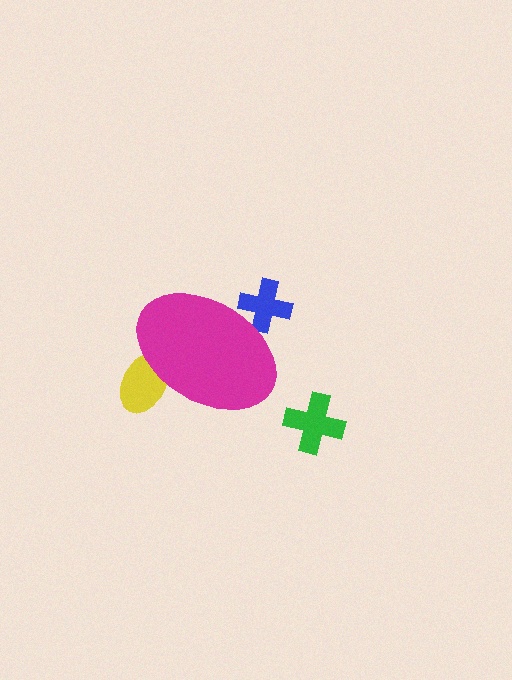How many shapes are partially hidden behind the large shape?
2 shapes are partially hidden.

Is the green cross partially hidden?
No, the green cross is fully visible.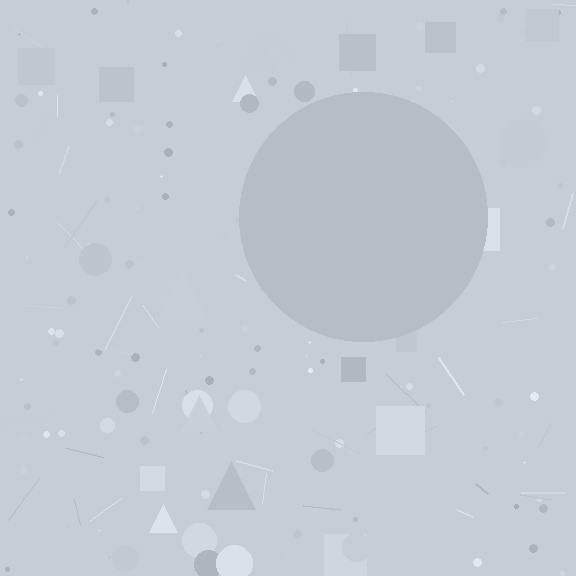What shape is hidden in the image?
A circle is hidden in the image.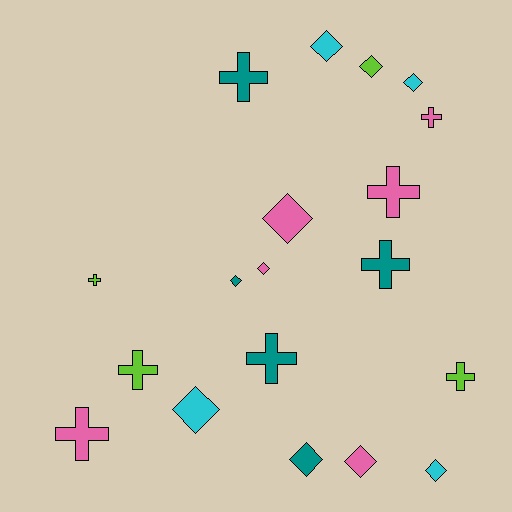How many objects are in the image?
There are 19 objects.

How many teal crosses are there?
There are 3 teal crosses.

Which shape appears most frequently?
Diamond, with 10 objects.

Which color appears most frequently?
Pink, with 6 objects.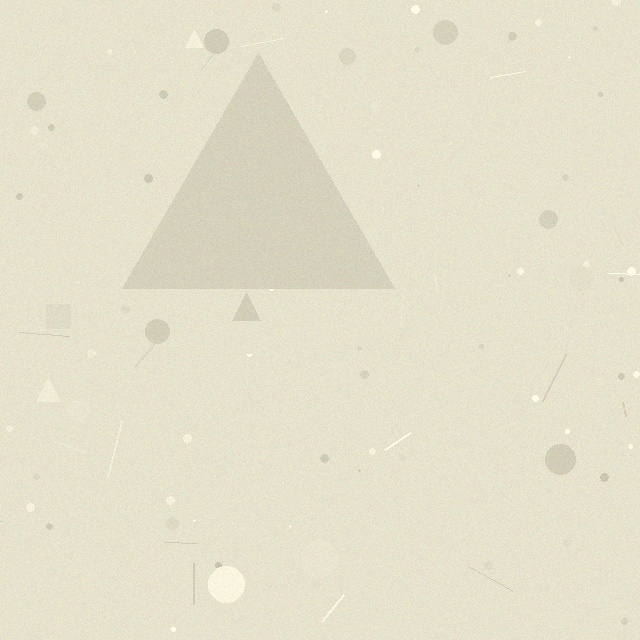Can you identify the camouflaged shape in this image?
The camouflaged shape is a triangle.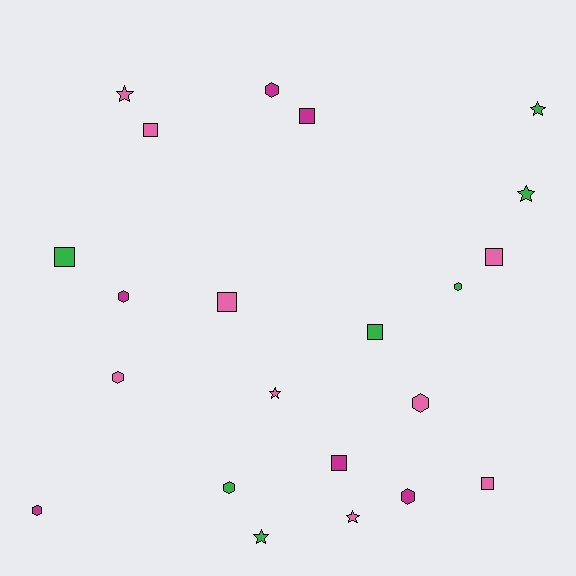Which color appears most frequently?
Pink, with 9 objects.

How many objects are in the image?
There are 22 objects.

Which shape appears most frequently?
Square, with 8 objects.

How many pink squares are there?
There are 4 pink squares.